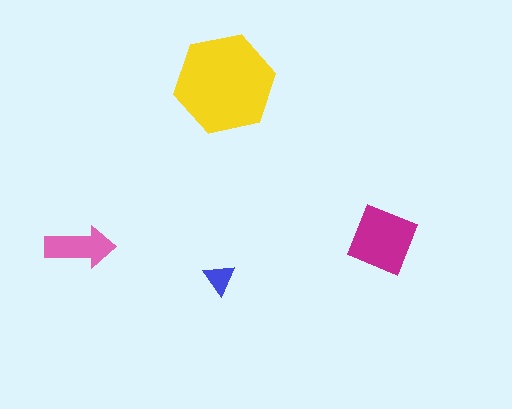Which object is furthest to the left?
The pink arrow is leftmost.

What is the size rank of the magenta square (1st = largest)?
2nd.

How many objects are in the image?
There are 4 objects in the image.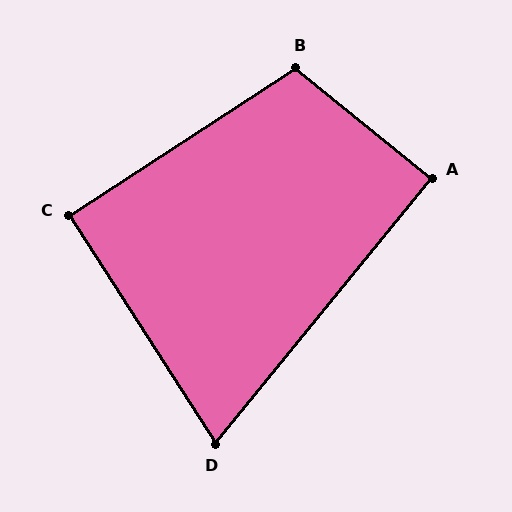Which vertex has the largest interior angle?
B, at approximately 108 degrees.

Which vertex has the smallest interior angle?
D, at approximately 72 degrees.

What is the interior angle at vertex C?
Approximately 90 degrees (approximately right).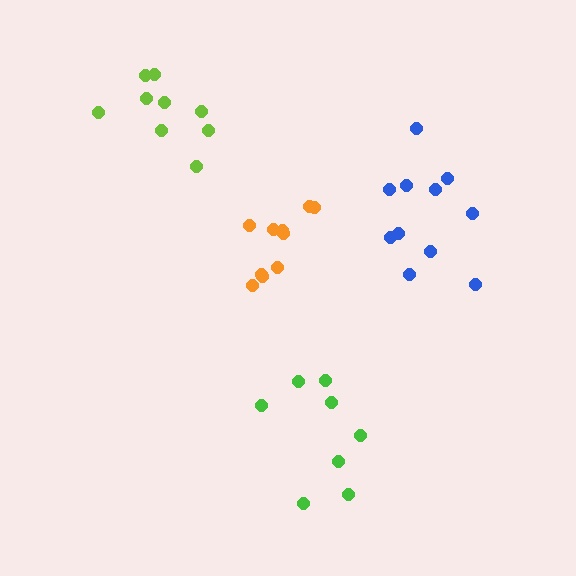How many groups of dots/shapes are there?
There are 4 groups.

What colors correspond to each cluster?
The clusters are colored: orange, green, blue, lime.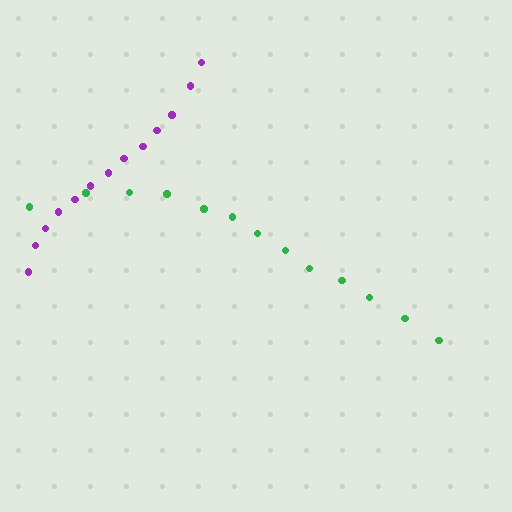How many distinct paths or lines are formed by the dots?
There are 2 distinct paths.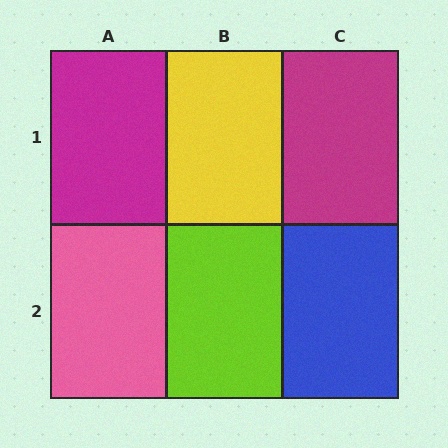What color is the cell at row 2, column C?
Blue.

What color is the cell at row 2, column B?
Lime.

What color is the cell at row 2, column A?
Pink.